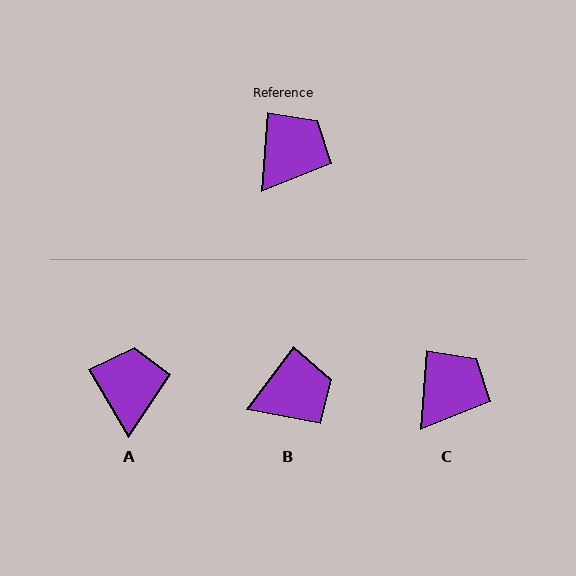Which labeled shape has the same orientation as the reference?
C.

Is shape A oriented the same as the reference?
No, it is off by about 35 degrees.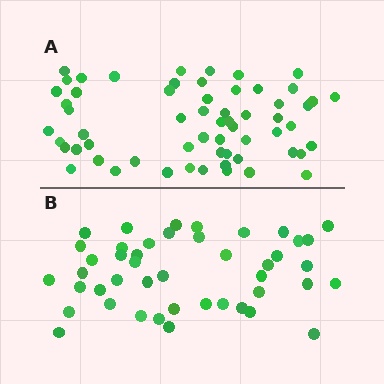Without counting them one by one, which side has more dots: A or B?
Region A (the top region) has more dots.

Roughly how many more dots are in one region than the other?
Region A has approximately 15 more dots than region B.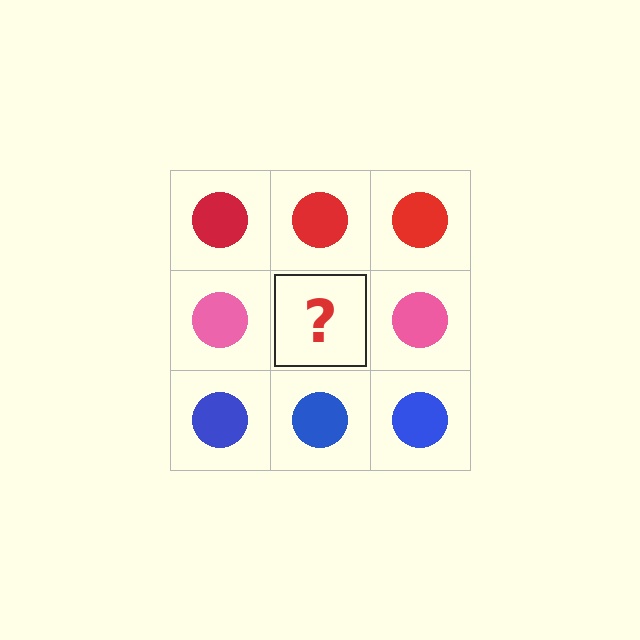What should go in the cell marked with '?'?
The missing cell should contain a pink circle.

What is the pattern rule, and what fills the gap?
The rule is that each row has a consistent color. The gap should be filled with a pink circle.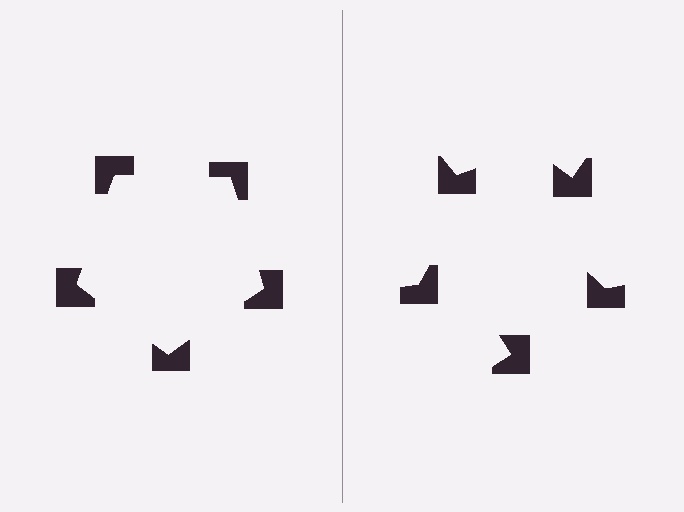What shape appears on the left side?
An illusory pentagon.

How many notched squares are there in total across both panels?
10 — 5 on each side.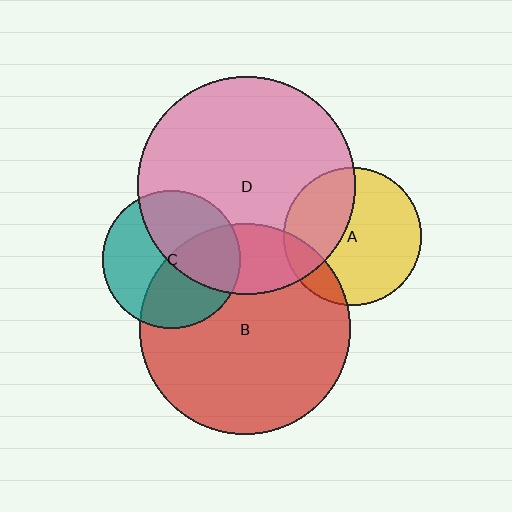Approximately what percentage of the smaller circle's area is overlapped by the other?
Approximately 35%.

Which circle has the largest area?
Circle D (pink).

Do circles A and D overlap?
Yes.